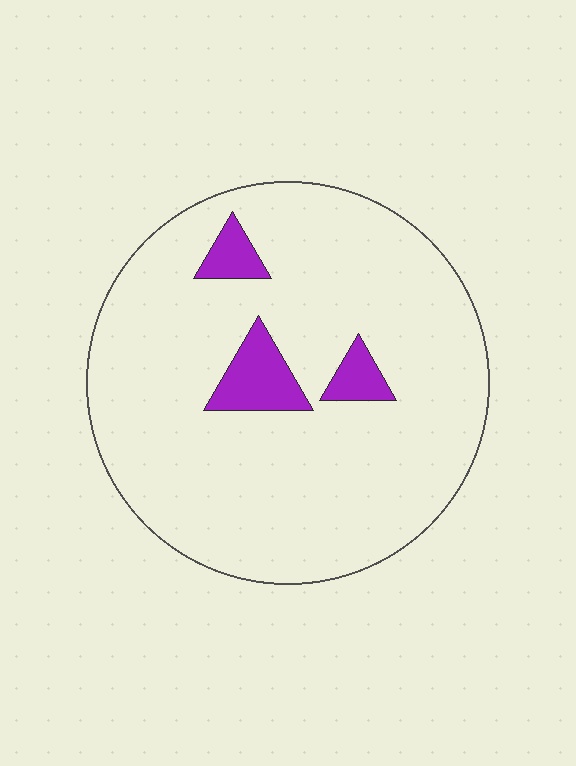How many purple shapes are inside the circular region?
3.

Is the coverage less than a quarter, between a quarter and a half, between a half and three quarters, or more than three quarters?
Less than a quarter.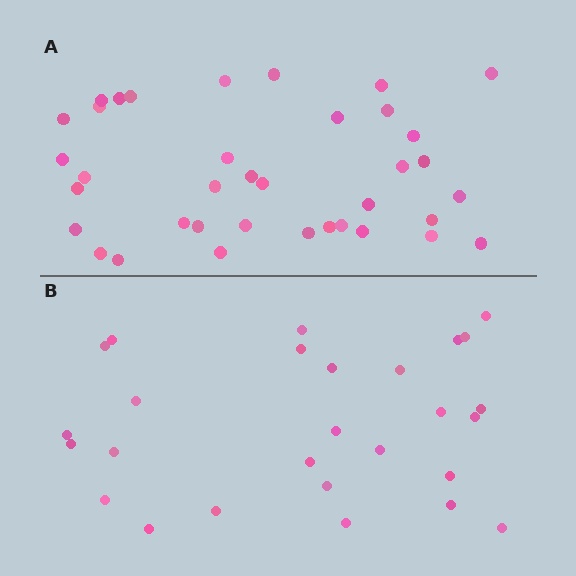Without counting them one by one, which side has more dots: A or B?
Region A (the top region) has more dots.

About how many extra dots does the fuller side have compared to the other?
Region A has roughly 10 or so more dots than region B.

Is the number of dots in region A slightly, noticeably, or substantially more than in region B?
Region A has noticeably more, but not dramatically so. The ratio is roughly 1.4 to 1.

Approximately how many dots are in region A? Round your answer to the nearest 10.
About 40 dots. (The exact count is 37, which rounds to 40.)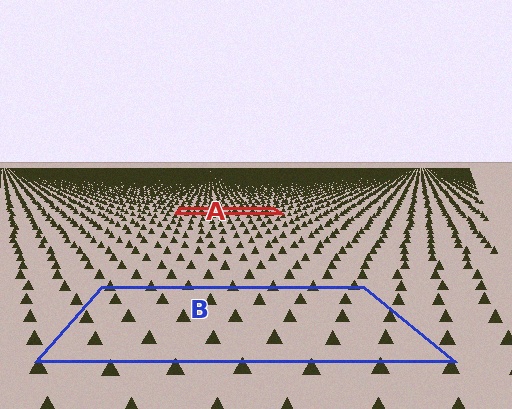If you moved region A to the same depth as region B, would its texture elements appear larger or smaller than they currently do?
They would appear larger. At a closer depth, the same texture elements are projected at a bigger on-screen size.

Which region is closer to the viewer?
Region B is closer. The texture elements there are larger and more spread out.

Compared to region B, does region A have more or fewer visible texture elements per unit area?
Region A has more texture elements per unit area — they are packed more densely because it is farther away.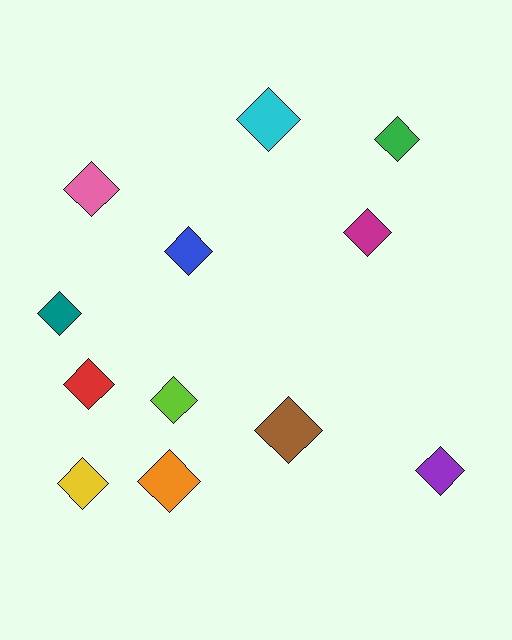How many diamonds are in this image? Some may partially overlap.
There are 12 diamonds.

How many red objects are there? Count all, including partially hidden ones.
There is 1 red object.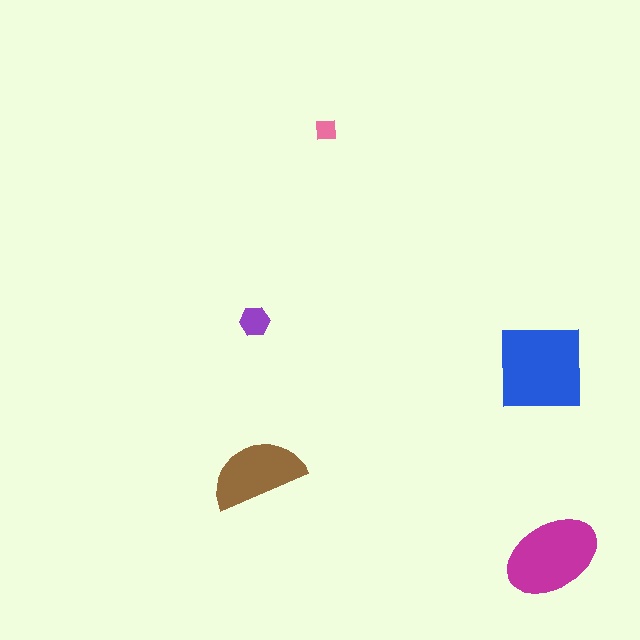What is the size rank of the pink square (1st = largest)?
5th.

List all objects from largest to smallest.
The blue square, the magenta ellipse, the brown semicircle, the purple hexagon, the pink square.